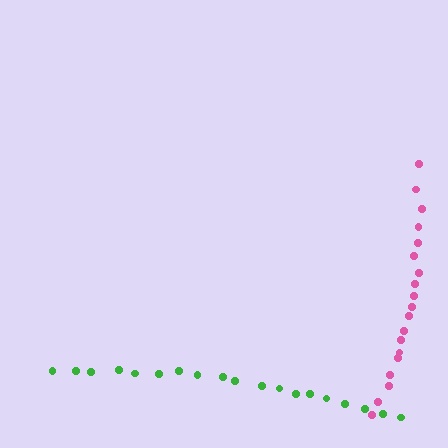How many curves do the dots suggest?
There are 2 distinct paths.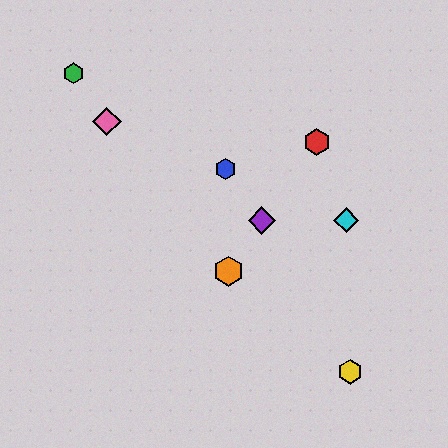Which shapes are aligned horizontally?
The purple diamond, the cyan diamond are aligned horizontally.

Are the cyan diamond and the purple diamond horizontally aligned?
Yes, both are at y≈220.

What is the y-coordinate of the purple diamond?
The purple diamond is at y≈220.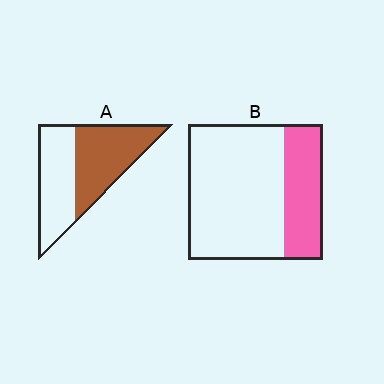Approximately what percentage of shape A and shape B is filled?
A is approximately 55% and B is approximately 30%.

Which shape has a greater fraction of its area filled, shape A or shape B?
Shape A.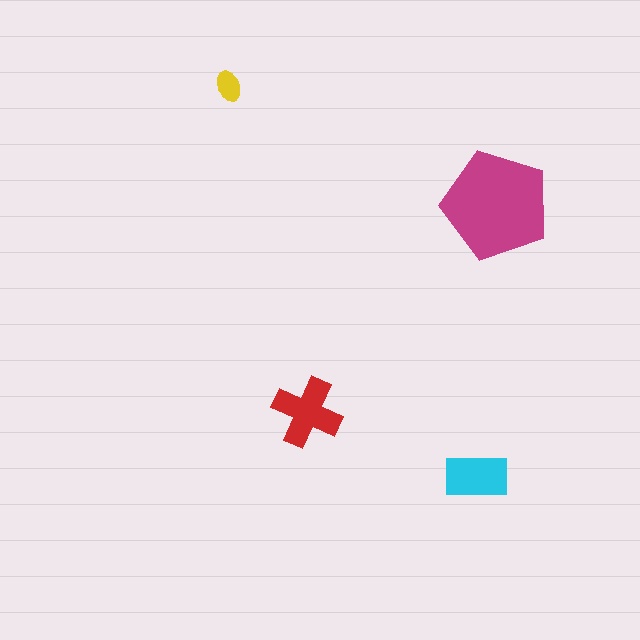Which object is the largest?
The magenta pentagon.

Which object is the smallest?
The yellow ellipse.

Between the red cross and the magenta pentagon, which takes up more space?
The magenta pentagon.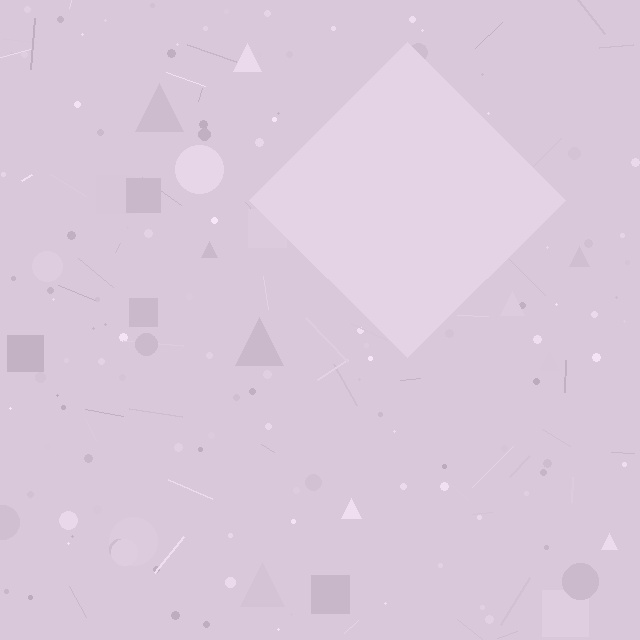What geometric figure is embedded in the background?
A diamond is embedded in the background.